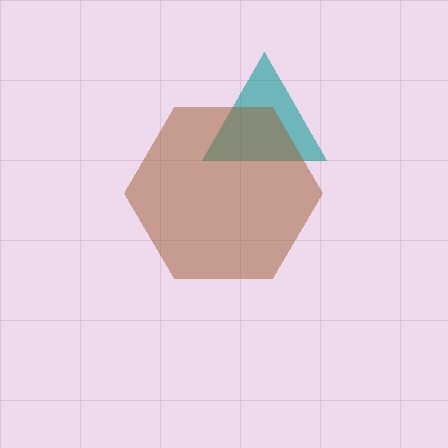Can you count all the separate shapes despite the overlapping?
Yes, there are 2 separate shapes.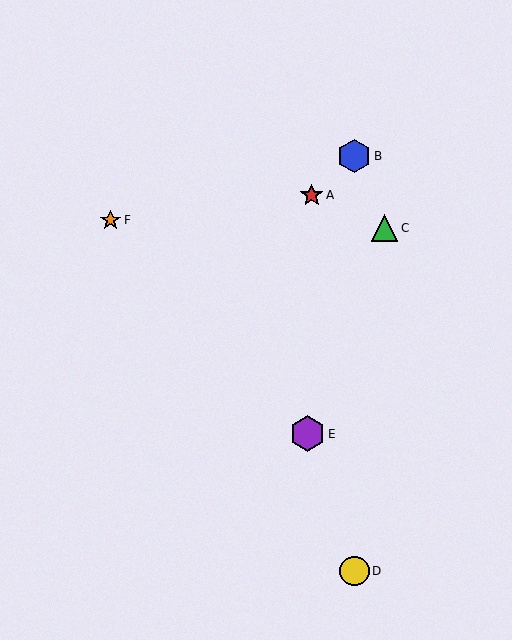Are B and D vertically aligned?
Yes, both are at x≈354.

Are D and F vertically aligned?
No, D is at x≈354 and F is at x≈111.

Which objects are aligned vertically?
Objects B, D are aligned vertically.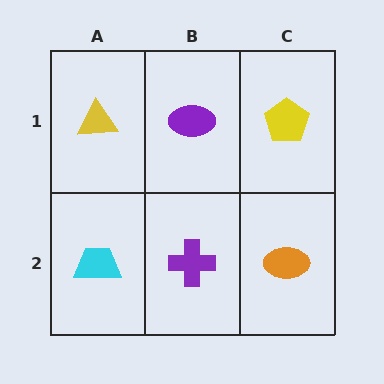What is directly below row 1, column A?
A cyan trapezoid.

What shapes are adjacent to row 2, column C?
A yellow pentagon (row 1, column C), a purple cross (row 2, column B).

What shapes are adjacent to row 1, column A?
A cyan trapezoid (row 2, column A), a purple ellipse (row 1, column B).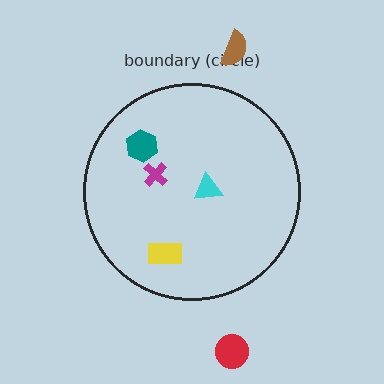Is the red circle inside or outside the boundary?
Outside.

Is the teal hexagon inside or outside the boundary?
Inside.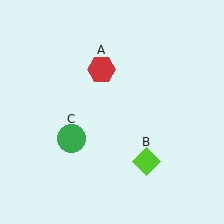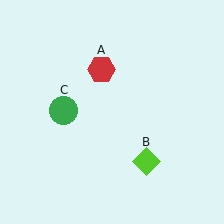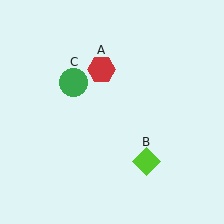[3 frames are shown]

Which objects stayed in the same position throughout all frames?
Red hexagon (object A) and lime diamond (object B) remained stationary.